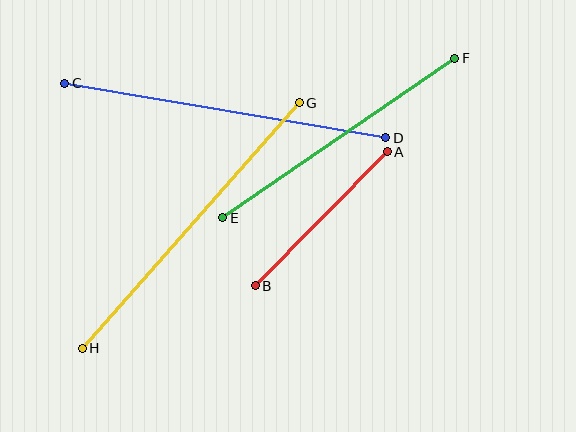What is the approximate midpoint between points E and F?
The midpoint is at approximately (339, 138) pixels.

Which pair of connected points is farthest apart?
Points G and H are farthest apart.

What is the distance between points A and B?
The distance is approximately 188 pixels.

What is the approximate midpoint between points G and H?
The midpoint is at approximately (191, 225) pixels.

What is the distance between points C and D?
The distance is approximately 325 pixels.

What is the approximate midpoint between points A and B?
The midpoint is at approximately (321, 219) pixels.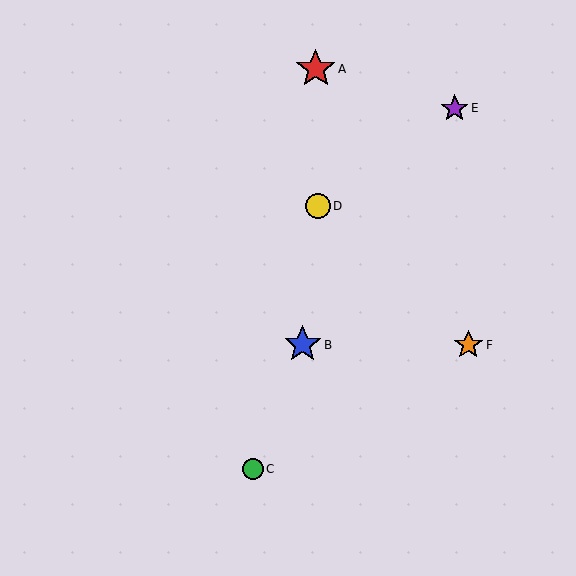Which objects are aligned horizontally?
Objects B, F are aligned horizontally.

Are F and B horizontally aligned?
Yes, both are at y≈345.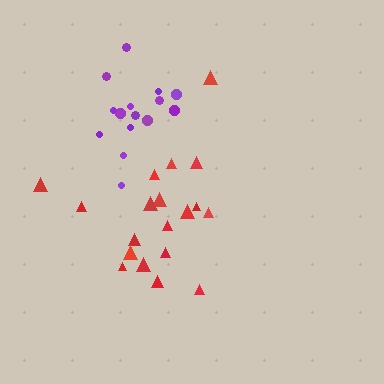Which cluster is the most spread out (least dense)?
Red.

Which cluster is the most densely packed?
Purple.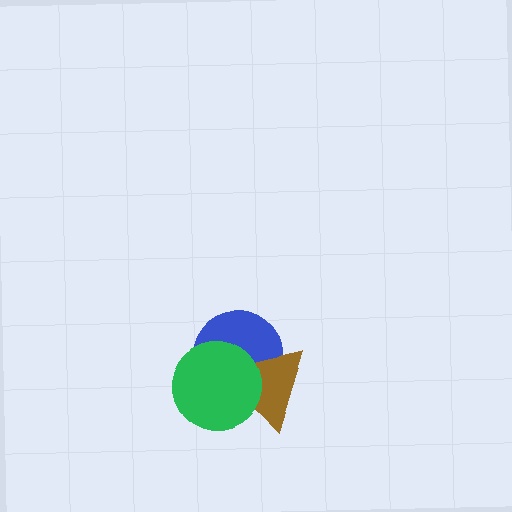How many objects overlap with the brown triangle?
2 objects overlap with the brown triangle.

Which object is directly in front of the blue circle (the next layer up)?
The brown triangle is directly in front of the blue circle.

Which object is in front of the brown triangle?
The green circle is in front of the brown triangle.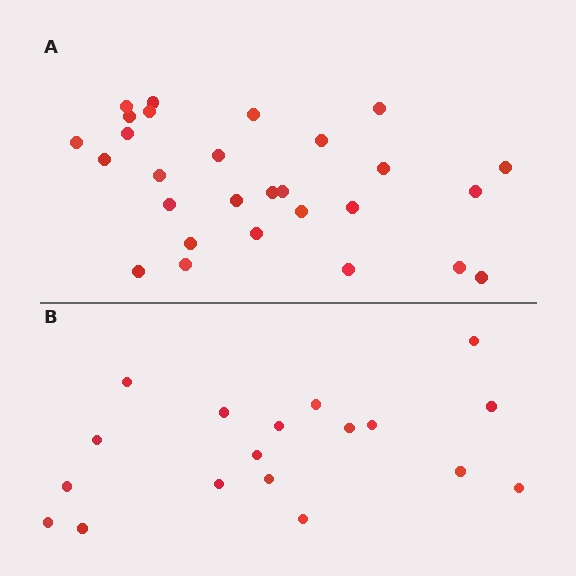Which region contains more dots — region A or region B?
Region A (the top region) has more dots.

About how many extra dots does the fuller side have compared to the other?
Region A has roughly 10 or so more dots than region B.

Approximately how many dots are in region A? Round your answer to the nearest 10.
About 30 dots. (The exact count is 28, which rounds to 30.)